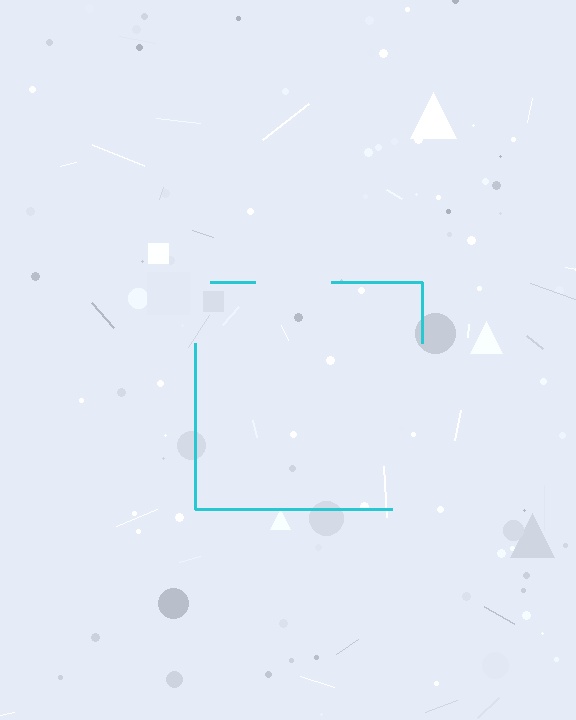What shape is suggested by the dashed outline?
The dashed outline suggests a square.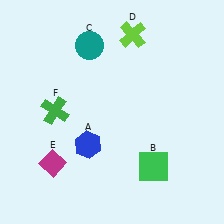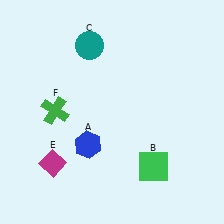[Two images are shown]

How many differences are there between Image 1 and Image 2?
There is 1 difference between the two images.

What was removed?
The lime cross (D) was removed in Image 2.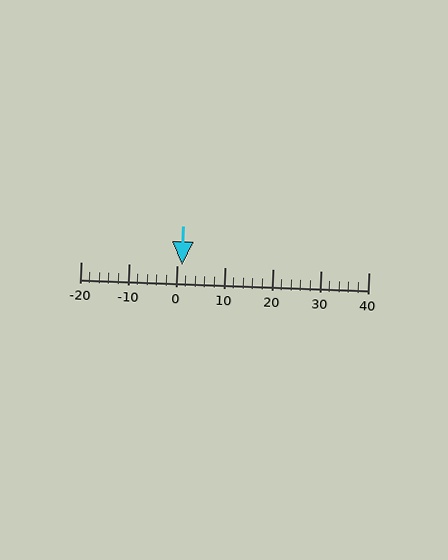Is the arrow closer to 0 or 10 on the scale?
The arrow is closer to 0.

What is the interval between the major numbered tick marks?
The major tick marks are spaced 10 units apart.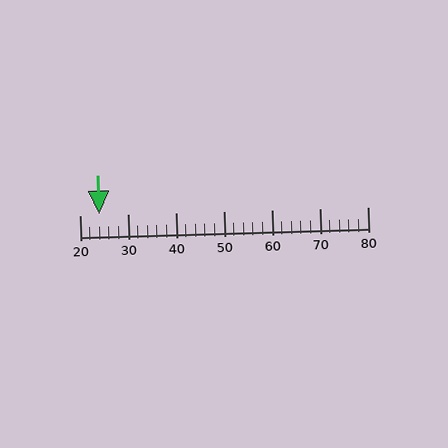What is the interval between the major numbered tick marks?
The major tick marks are spaced 10 units apart.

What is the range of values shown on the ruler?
The ruler shows values from 20 to 80.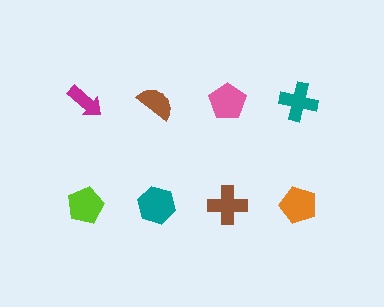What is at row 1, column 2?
A brown semicircle.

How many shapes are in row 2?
4 shapes.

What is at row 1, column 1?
A magenta arrow.